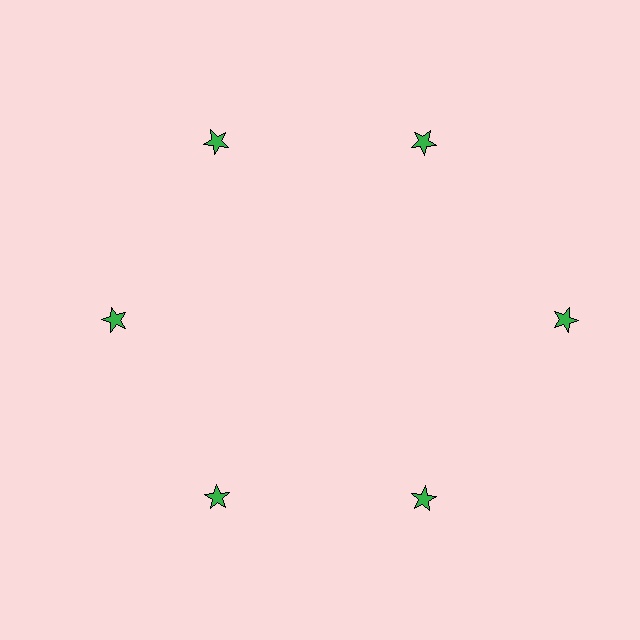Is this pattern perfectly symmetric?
No. The 6 green stars are arranged in a ring, but one element near the 3 o'clock position is pushed outward from the center, breaking the 6-fold rotational symmetry.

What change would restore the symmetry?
The symmetry would be restored by moving it inward, back onto the ring so that all 6 stars sit at equal angles and equal distance from the center.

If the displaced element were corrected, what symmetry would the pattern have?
It would have 6-fold rotational symmetry — the pattern would map onto itself every 60 degrees.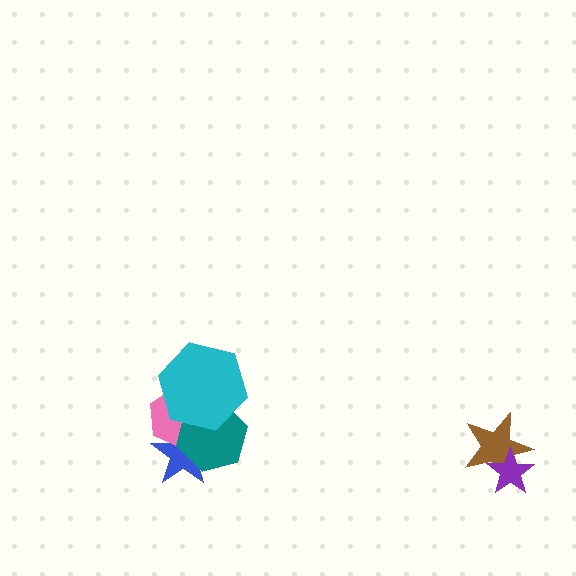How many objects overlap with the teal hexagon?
3 objects overlap with the teal hexagon.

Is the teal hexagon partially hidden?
Yes, it is partially covered by another shape.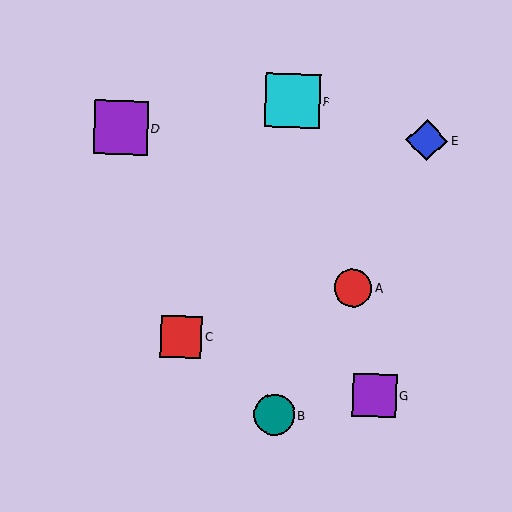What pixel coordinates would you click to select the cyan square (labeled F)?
Click at (292, 101) to select the cyan square F.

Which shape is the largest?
The cyan square (labeled F) is the largest.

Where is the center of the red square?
The center of the red square is at (181, 337).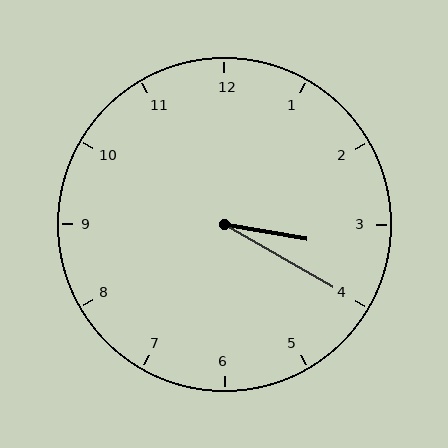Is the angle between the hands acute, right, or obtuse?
It is acute.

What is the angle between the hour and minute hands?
Approximately 20 degrees.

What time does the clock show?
3:20.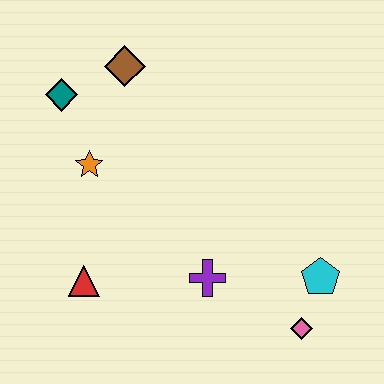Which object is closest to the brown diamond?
The teal diamond is closest to the brown diamond.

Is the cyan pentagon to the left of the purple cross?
No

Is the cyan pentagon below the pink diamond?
No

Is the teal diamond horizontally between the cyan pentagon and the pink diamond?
No